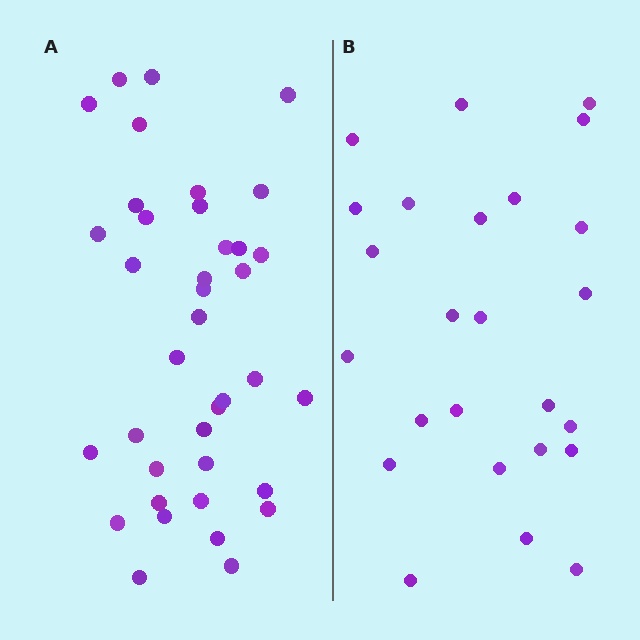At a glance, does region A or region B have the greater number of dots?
Region A (the left region) has more dots.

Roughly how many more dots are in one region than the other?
Region A has approximately 15 more dots than region B.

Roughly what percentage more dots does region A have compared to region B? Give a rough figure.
About 50% more.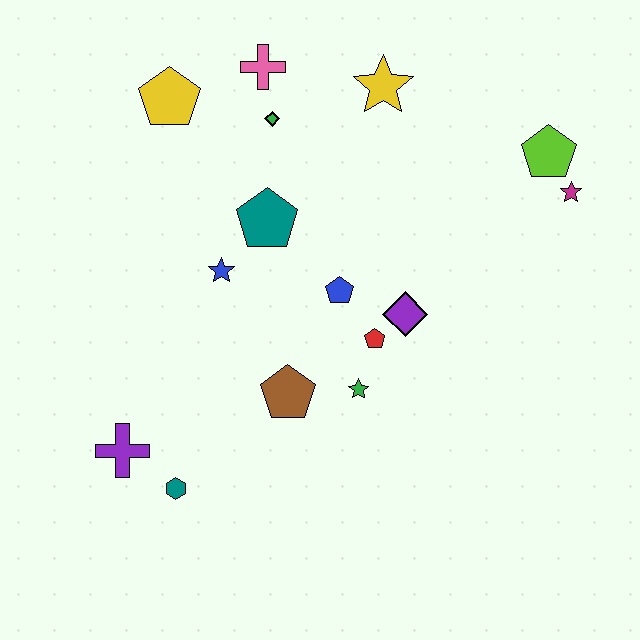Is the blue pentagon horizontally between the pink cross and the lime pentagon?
Yes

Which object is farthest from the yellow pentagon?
The magenta star is farthest from the yellow pentagon.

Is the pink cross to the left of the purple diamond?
Yes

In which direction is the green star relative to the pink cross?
The green star is below the pink cross.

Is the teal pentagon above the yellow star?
No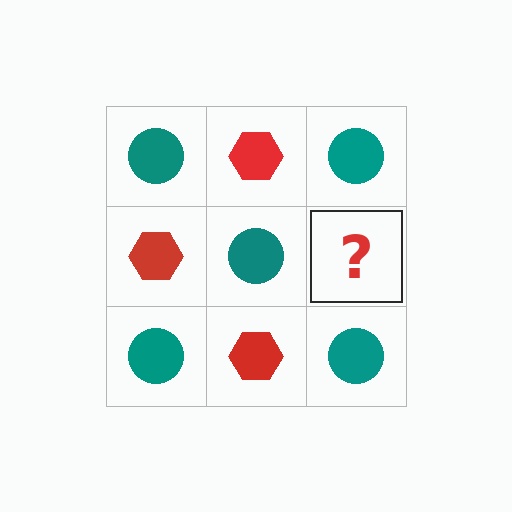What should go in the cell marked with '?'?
The missing cell should contain a red hexagon.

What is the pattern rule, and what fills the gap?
The rule is that it alternates teal circle and red hexagon in a checkerboard pattern. The gap should be filled with a red hexagon.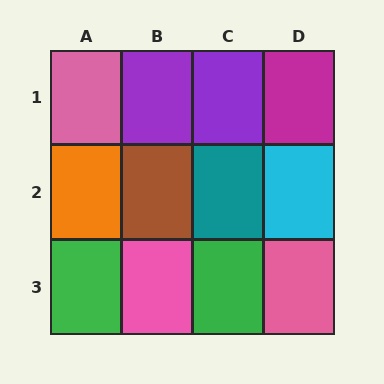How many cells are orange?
1 cell is orange.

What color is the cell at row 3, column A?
Green.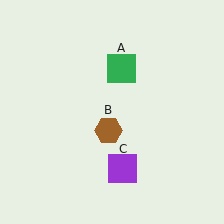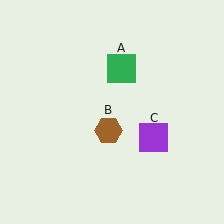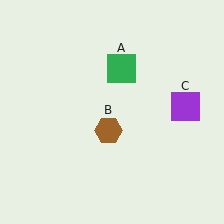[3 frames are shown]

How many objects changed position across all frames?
1 object changed position: purple square (object C).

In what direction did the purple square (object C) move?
The purple square (object C) moved up and to the right.